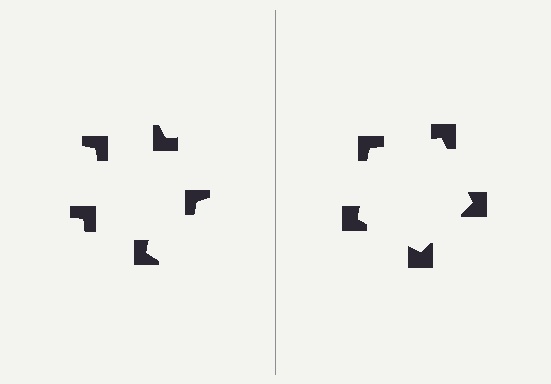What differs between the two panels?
The notched squares are positioned identically on both sides; only the wedge orientations differ. On the right they align to a pentagon; on the left they are misaligned.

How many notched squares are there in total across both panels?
10 — 5 on each side.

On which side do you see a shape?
An illusory pentagon appears on the right side. On the left side the wedge cuts are rotated, so no coherent shape forms.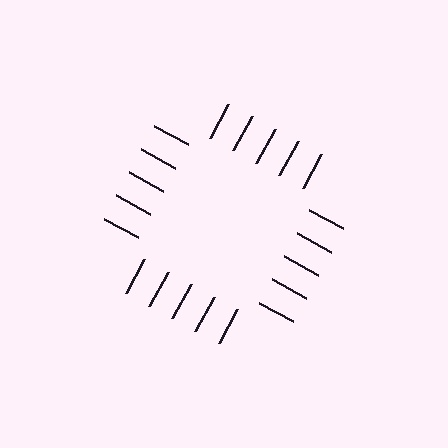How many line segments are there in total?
20 — 5 along each of the 4 edges.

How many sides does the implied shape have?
4 sides — the line-ends trace a square.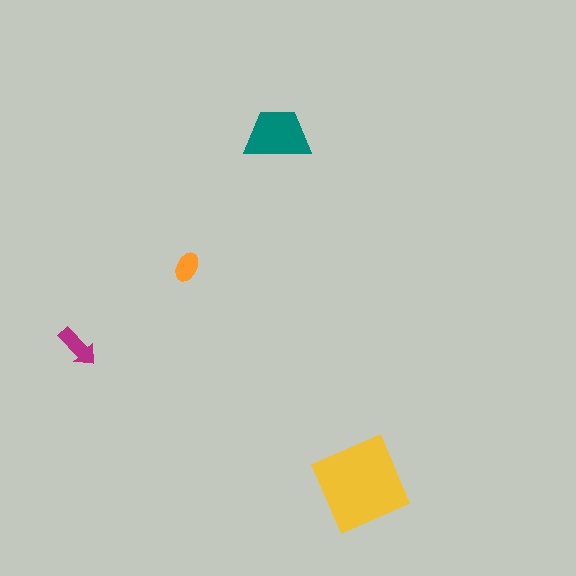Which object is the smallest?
The orange ellipse.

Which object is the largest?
The yellow diamond.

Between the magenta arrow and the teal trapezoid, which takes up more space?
The teal trapezoid.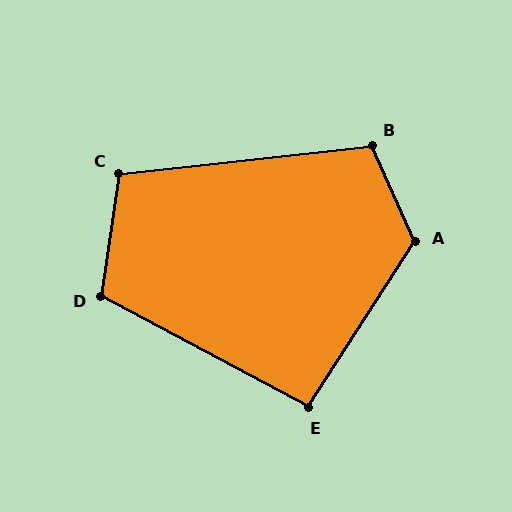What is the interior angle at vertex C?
Approximately 104 degrees (obtuse).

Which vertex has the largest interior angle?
A, at approximately 123 degrees.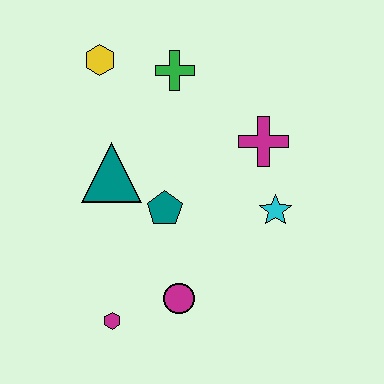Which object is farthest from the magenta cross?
The magenta hexagon is farthest from the magenta cross.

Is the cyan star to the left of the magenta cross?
No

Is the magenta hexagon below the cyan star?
Yes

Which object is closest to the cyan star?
The magenta cross is closest to the cyan star.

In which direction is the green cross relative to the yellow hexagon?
The green cross is to the right of the yellow hexagon.